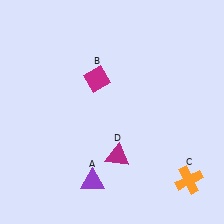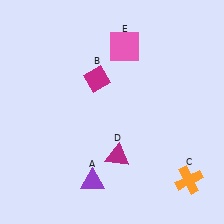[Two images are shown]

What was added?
A pink square (E) was added in Image 2.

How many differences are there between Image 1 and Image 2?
There is 1 difference between the two images.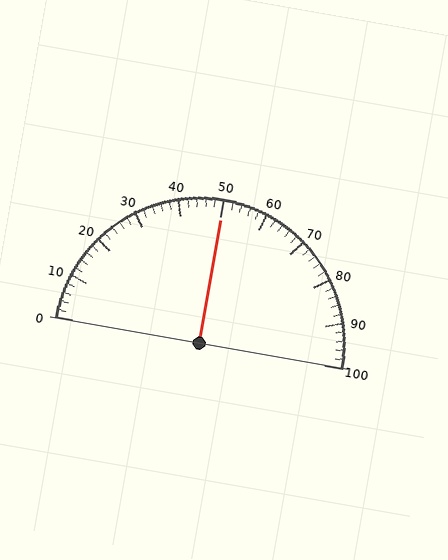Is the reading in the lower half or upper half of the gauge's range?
The reading is in the upper half of the range (0 to 100).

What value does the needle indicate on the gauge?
The needle indicates approximately 50.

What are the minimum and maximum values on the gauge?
The gauge ranges from 0 to 100.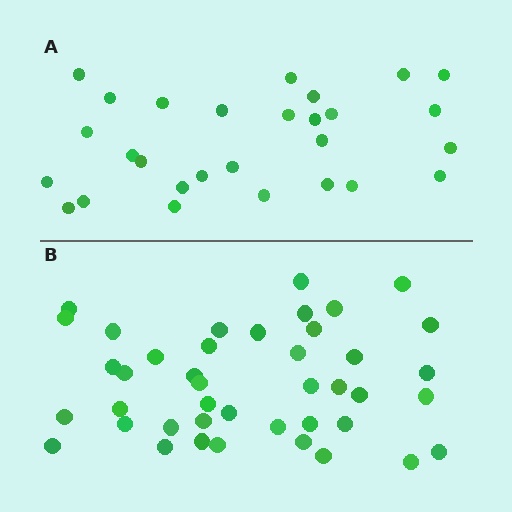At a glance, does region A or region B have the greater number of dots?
Region B (the bottom region) has more dots.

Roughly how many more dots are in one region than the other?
Region B has approximately 15 more dots than region A.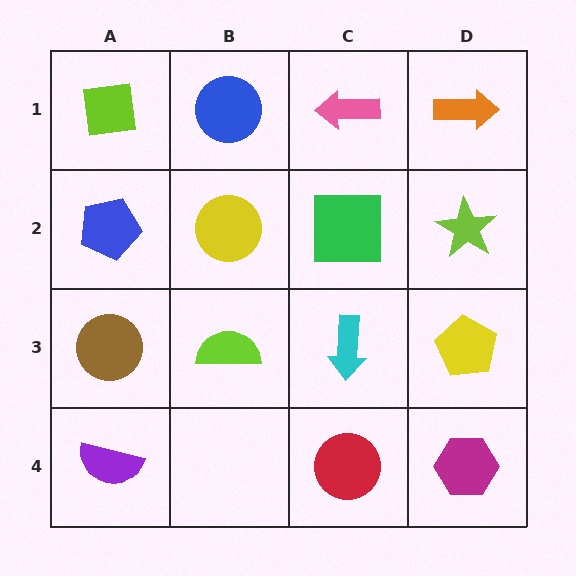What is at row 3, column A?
A brown circle.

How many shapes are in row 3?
4 shapes.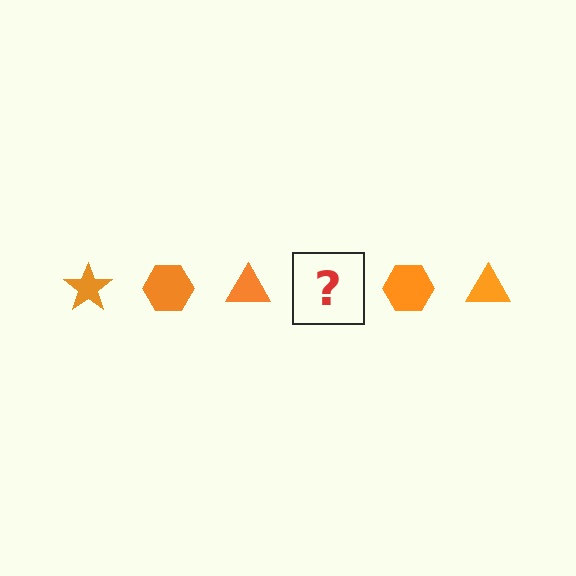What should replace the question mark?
The question mark should be replaced with an orange star.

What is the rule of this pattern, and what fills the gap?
The rule is that the pattern cycles through star, hexagon, triangle shapes in orange. The gap should be filled with an orange star.